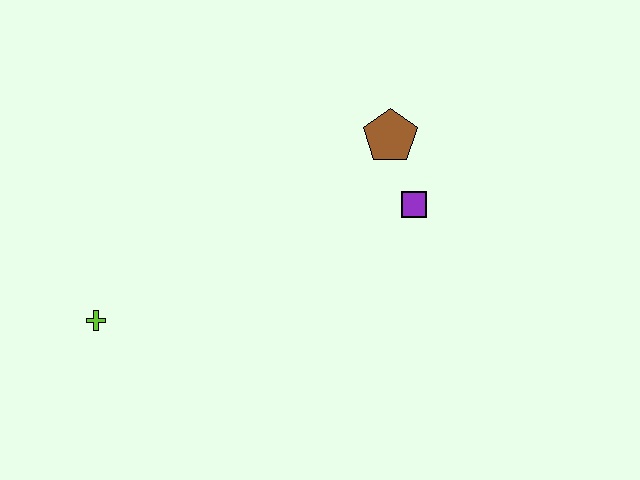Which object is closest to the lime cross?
The purple square is closest to the lime cross.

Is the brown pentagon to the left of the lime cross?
No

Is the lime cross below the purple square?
Yes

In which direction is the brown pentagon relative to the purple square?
The brown pentagon is above the purple square.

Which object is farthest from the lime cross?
The brown pentagon is farthest from the lime cross.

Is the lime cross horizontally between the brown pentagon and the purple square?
No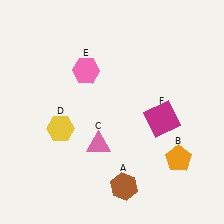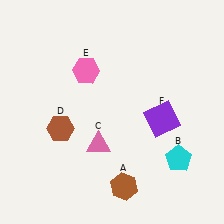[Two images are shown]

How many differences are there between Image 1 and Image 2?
There are 3 differences between the two images.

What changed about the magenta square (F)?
In Image 1, F is magenta. In Image 2, it changed to purple.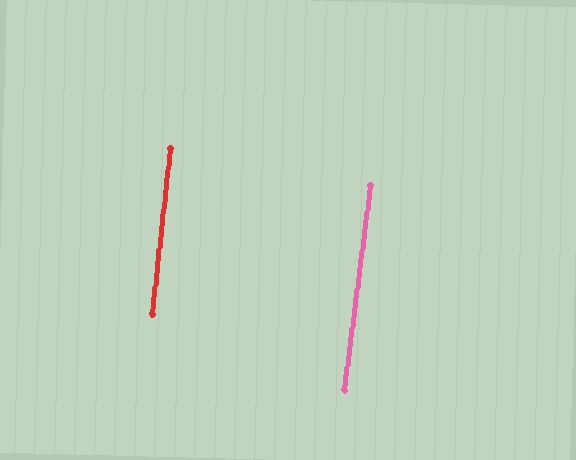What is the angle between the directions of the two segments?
Approximately 1 degree.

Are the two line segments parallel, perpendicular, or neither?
Parallel — their directions differ by only 1.2°.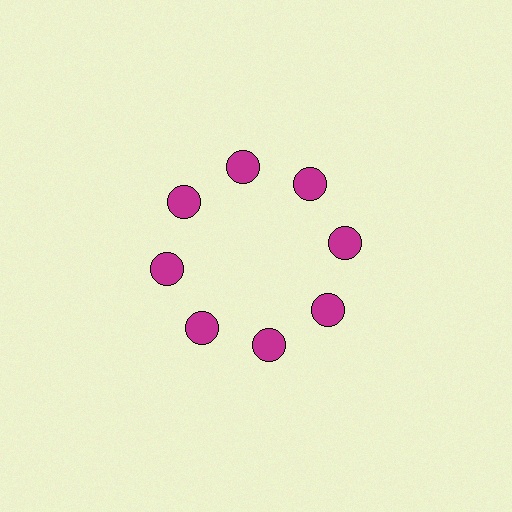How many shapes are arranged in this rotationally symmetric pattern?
There are 8 shapes, arranged in 8 groups of 1.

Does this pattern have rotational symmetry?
Yes, this pattern has 8-fold rotational symmetry. It looks the same after rotating 45 degrees around the center.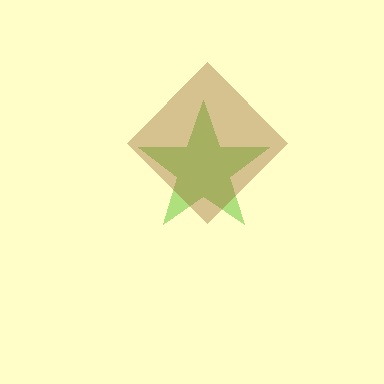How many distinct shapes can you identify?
There are 2 distinct shapes: a lime star, a brown diamond.